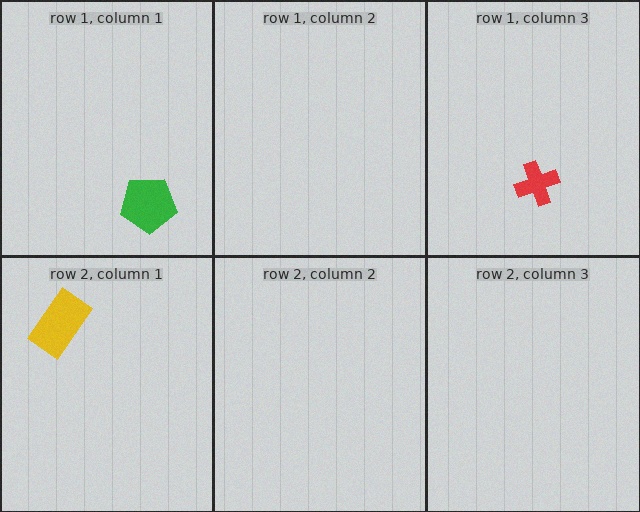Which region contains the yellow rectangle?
The row 2, column 1 region.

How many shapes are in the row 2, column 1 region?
1.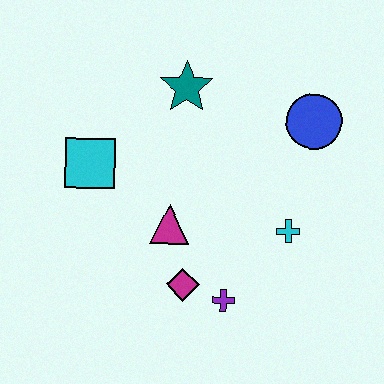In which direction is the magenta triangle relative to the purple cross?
The magenta triangle is above the purple cross.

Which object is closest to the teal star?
The cyan square is closest to the teal star.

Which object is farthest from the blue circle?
The cyan square is farthest from the blue circle.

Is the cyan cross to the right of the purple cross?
Yes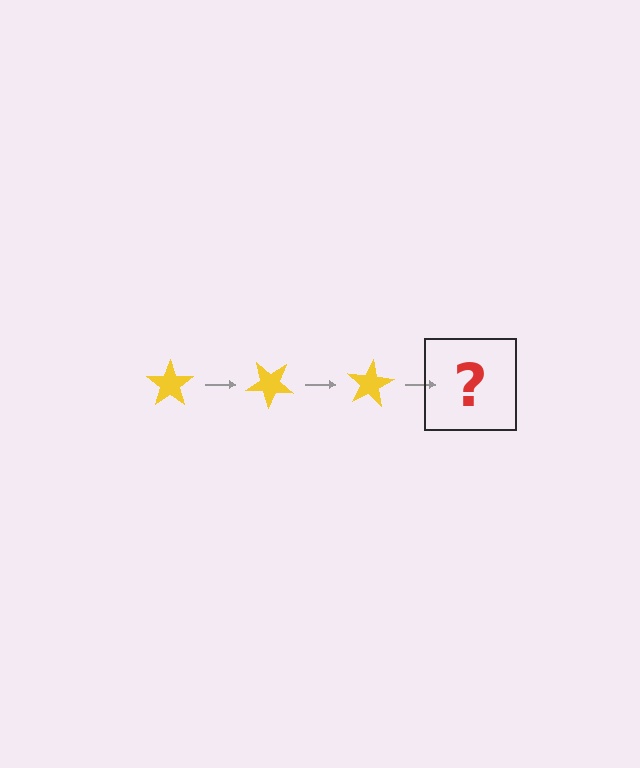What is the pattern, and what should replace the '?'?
The pattern is that the star rotates 40 degrees each step. The '?' should be a yellow star rotated 120 degrees.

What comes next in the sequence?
The next element should be a yellow star rotated 120 degrees.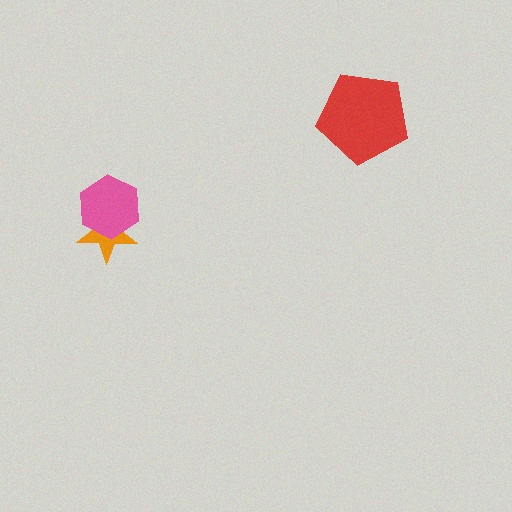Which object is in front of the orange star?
The pink hexagon is in front of the orange star.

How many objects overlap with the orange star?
1 object overlaps with the orange star.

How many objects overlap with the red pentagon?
0 objects overlap with the red pentagon.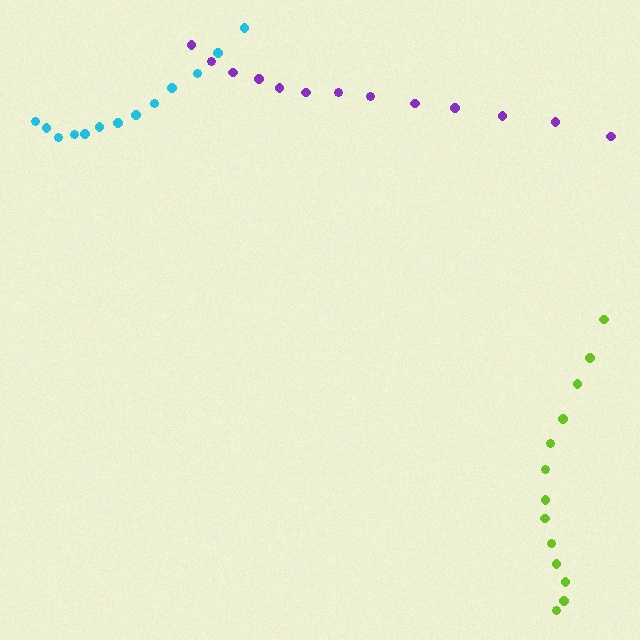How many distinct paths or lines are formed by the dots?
There are 3 distinct paths.